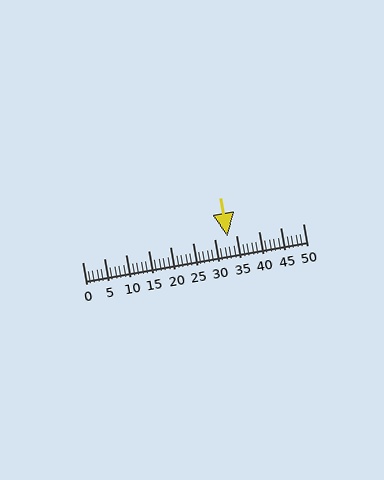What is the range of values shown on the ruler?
The ruler shows values from 0 to 50.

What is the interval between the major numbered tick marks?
The major tick marks are spaced 5 units apart.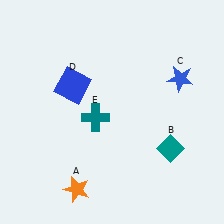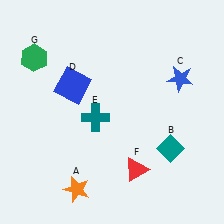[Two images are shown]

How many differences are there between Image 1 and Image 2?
There are 2 differences between the two images.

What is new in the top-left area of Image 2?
A green hexagon (G) was added in the top-left area of Image 2.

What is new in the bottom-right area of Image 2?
A red triangle (F) was added in the bottom-right area of Image 2.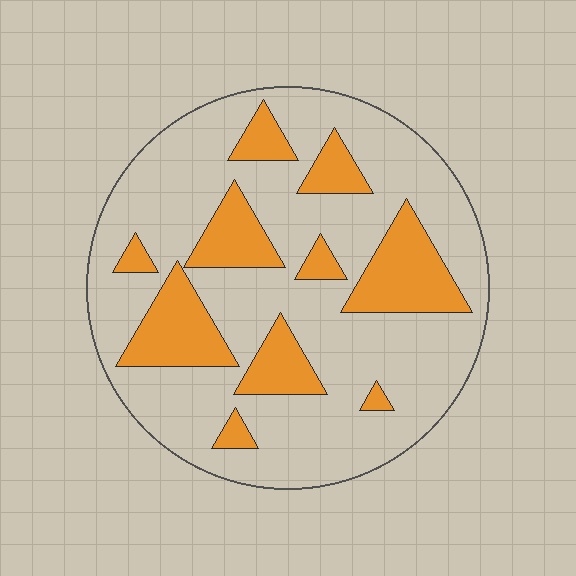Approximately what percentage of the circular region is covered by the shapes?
Approximately 25%.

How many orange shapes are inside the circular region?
10.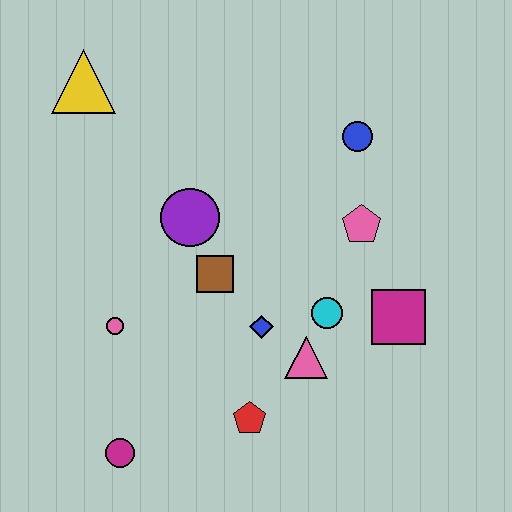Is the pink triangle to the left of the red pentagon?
No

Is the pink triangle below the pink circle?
Yes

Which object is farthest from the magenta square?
The yellow triangle is farthest from the magenta square.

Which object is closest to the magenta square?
The cyan circle is closest to the magenta square.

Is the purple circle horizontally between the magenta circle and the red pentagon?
Yes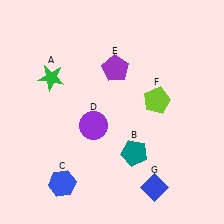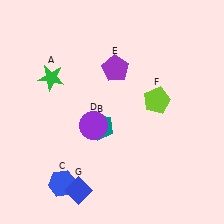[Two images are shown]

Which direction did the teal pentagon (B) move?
The teal pentagon (B) moved left.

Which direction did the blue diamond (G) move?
The blue diamond (G) moved left.